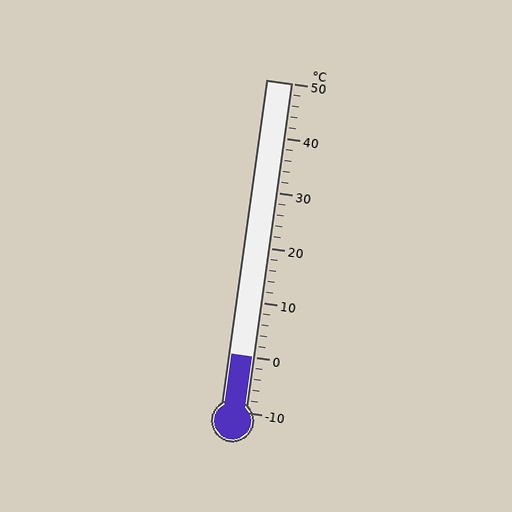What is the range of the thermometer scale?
The thermometer scale ranges from -10°C to 50°C.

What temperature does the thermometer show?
The thermometer shows approximately 0°C.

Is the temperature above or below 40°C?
The temperature is below 40°C.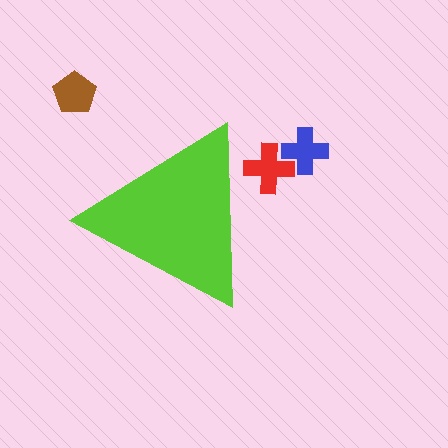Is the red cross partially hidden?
Yes, the red cross is partially hidden behind the lime triangle.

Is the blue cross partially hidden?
No, the blue cross is fully visible.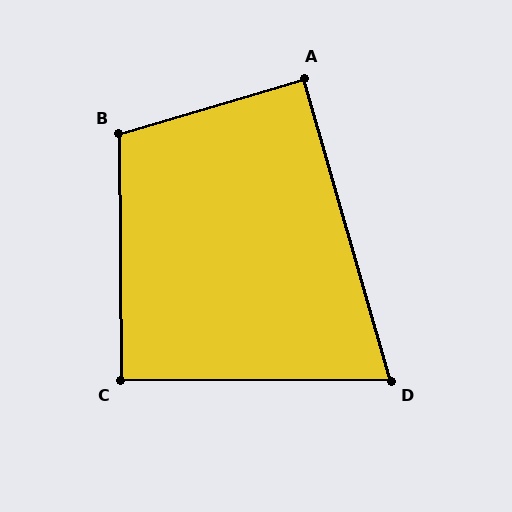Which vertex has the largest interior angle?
B, at approximately 106 degrees.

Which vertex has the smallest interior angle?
D, at approximately 74 degrees.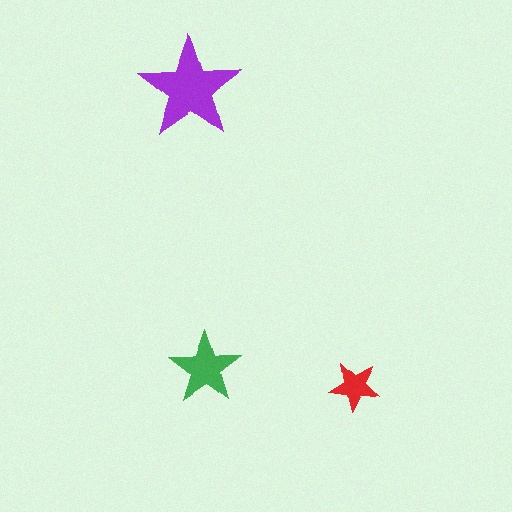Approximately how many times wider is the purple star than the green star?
About 1.5 times wider.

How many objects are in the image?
There are 3 objects in the image.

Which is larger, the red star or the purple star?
The purple one.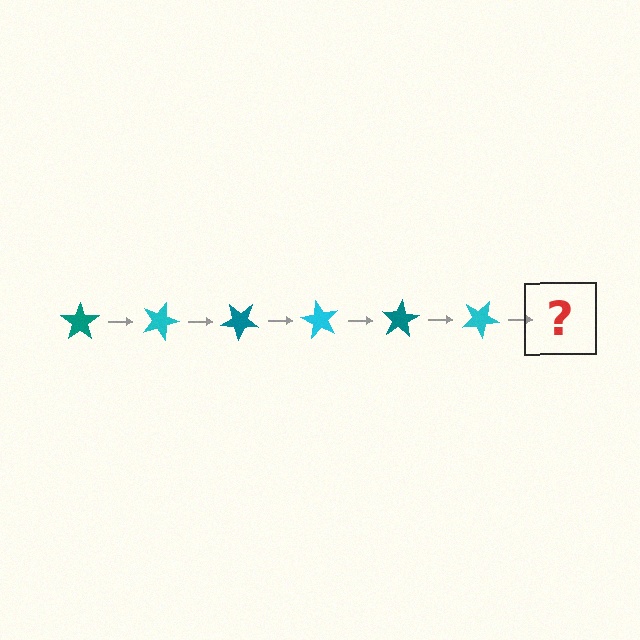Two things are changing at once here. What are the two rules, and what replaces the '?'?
The two rules are that it rotates 20 degrees each step and the color cycles through teal and cyan. The '?' should be a teal star, rotated 120 degrees from the start.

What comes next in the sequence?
The next element should be a teal star, rotated 120 degrees from the start.